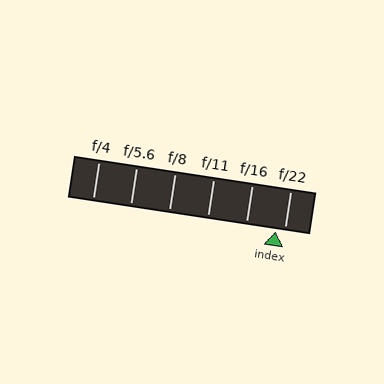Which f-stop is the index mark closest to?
The index mark is closest to f/22.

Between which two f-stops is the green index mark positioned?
The index mark is between f/16 and f/22.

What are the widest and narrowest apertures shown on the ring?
The widest aperture shown is f/4 and the narrowest is f/22.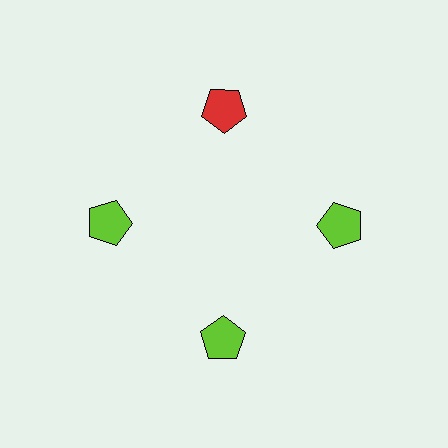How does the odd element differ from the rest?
It has a different color: red instead of lime.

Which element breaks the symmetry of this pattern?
The red pentagon at roughly the 12 o'clock position breaks the symmetry. All other shapes are lime pentagons.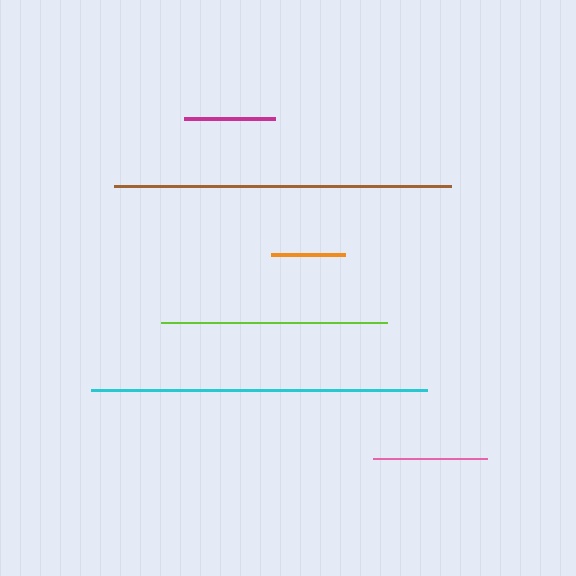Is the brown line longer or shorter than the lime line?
The brown line is longer than the lime line.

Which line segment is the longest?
The brown line is the longest at approximately 337 pixels.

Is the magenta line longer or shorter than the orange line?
The magenta line is longer than the orange line.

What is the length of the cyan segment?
The cyan segment is approximately 336 pixels long.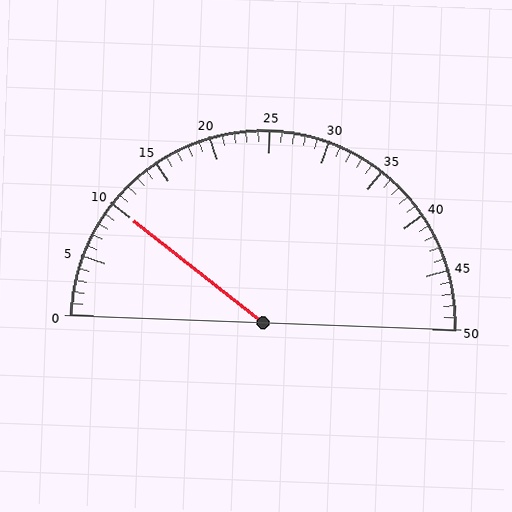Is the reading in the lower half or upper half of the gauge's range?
The reading is in the lower half of the range (0 to 50).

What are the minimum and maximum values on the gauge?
The gauge ranges from 0 to 50.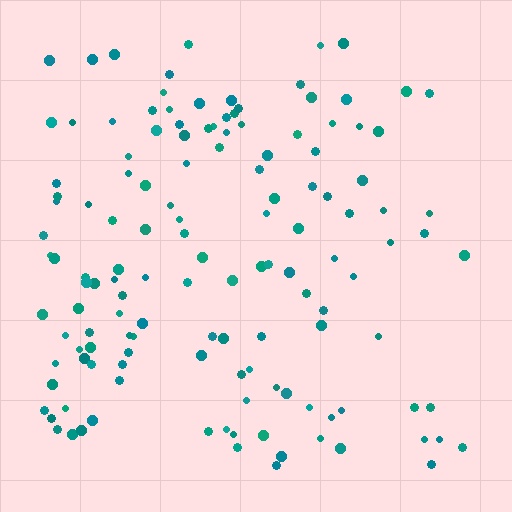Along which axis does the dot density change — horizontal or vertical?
Horizontal.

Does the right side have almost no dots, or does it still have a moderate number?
Still a moderate number, just noticeably fewer than the left.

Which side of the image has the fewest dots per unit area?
The right.